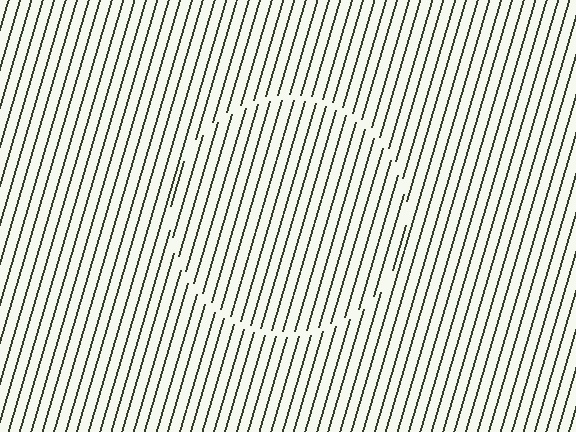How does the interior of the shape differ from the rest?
The interior of the shape contains the same grating, shifted by half a period — the contour is defined by the phase discontinuity where line-ends from the inner and outer gratings abut.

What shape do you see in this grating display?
An illusory circle. The interior of the shape contains the same grating, shifted by half a period — the contour is defined by the phase discontinuity where line-ends from the inner and outer gratings abut.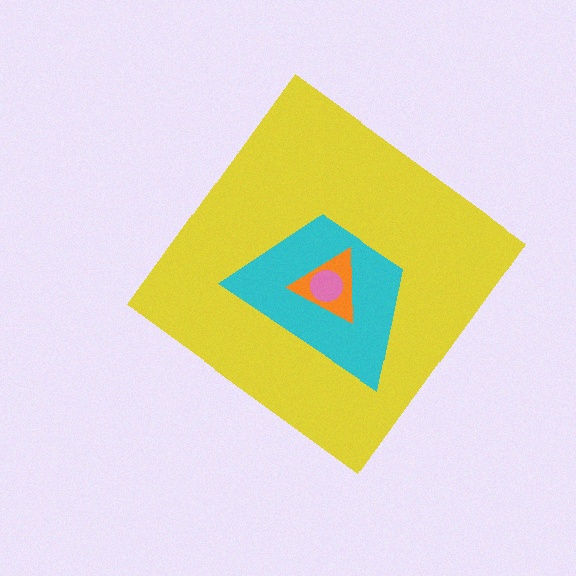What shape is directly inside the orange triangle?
The pink circle.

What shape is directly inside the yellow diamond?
The cyan trapezoid.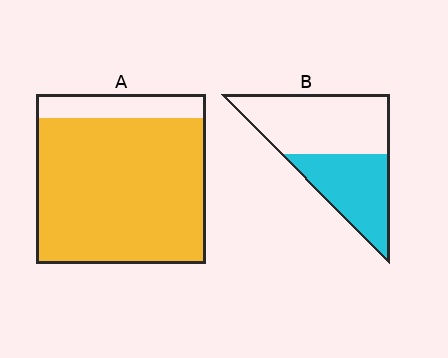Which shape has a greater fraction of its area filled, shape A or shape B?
Shape A.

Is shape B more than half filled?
No.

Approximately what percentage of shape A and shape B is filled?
A is approximately 85% and B is approximately 40%.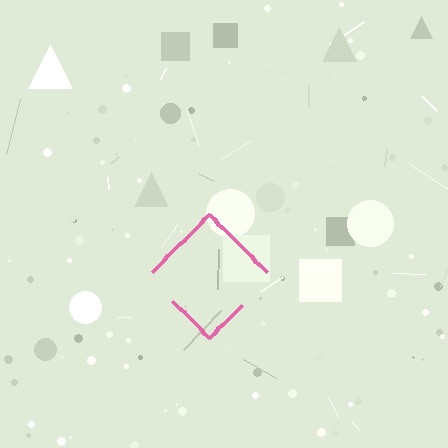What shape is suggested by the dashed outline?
The dashed outline suggests a diamond.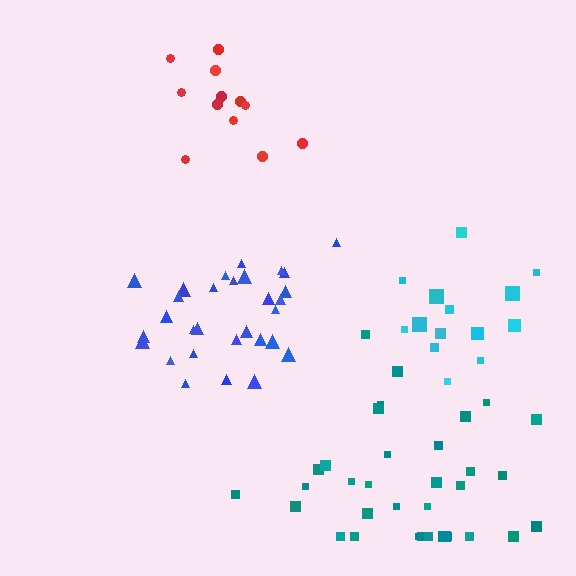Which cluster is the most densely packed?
Blue.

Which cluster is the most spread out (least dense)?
Red.